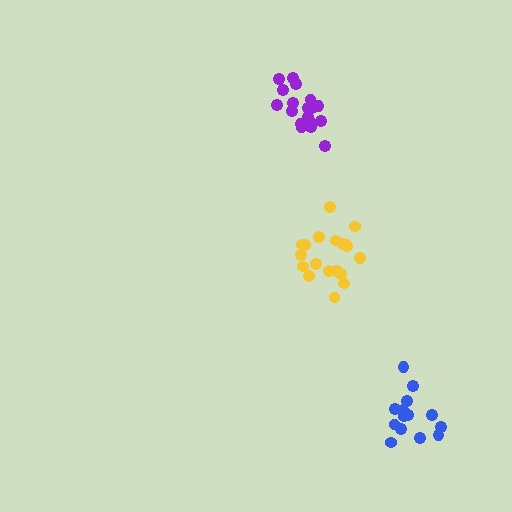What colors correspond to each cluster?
The clusters are colored: yellow, purple, blue.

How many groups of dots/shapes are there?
There are 3 groups.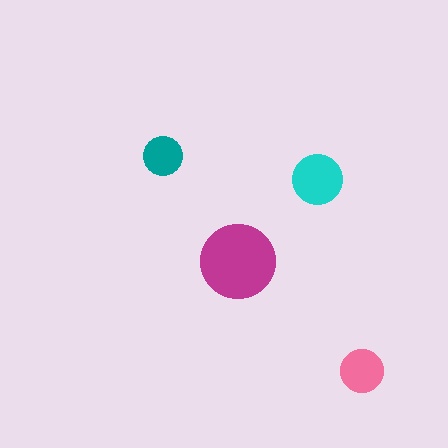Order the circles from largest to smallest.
the magenta one, the cyan one, the pink one, the teal one.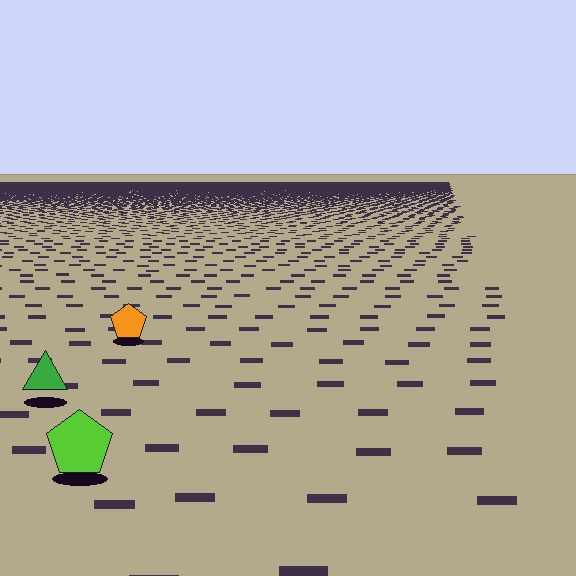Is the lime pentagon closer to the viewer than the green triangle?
Yes. The lime pentagon is closer — you can tell from the texture gradient: the ground texture is coarser near it.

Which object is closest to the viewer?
The lime pentagon is closest. The texture marks near it are larger and more spread out.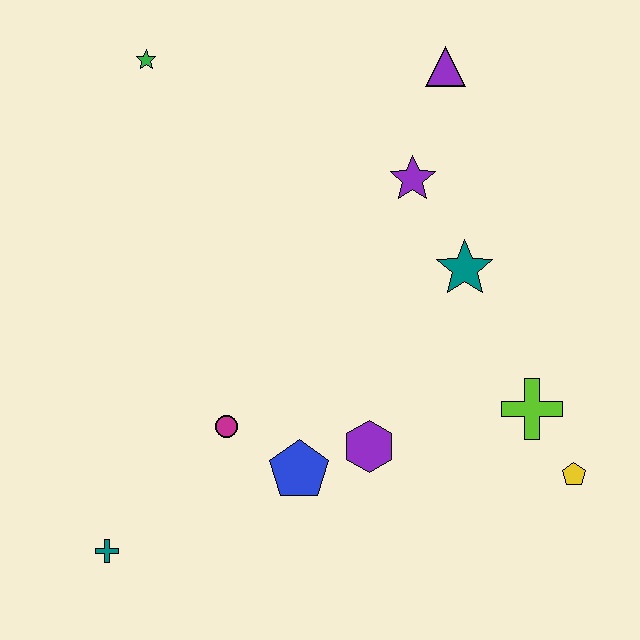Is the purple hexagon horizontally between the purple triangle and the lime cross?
No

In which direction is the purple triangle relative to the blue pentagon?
The purple triangle is above the blue pentagon.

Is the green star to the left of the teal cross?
No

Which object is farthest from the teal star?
The teal cross is farthest from the teal star.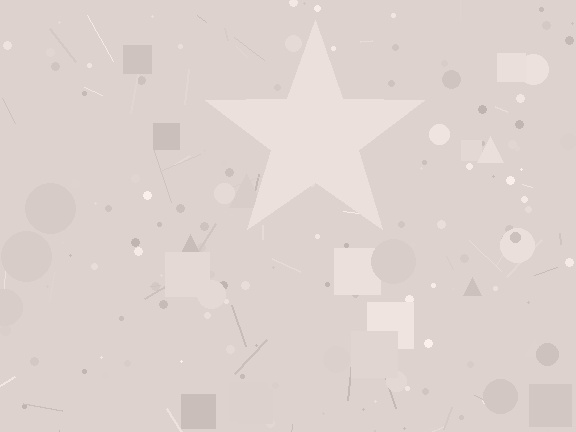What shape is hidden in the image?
A star is hidden in the image.